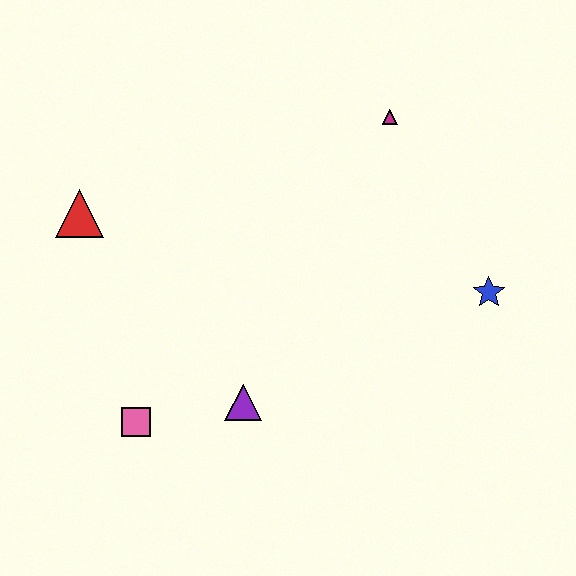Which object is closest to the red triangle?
The pink square is closest to the red triangle.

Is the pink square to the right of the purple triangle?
No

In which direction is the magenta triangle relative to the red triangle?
The magenta triangle is to the right of the red triangle.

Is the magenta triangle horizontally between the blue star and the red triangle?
Yes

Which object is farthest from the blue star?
The red triangle is farthest from the blue star.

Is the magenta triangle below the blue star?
No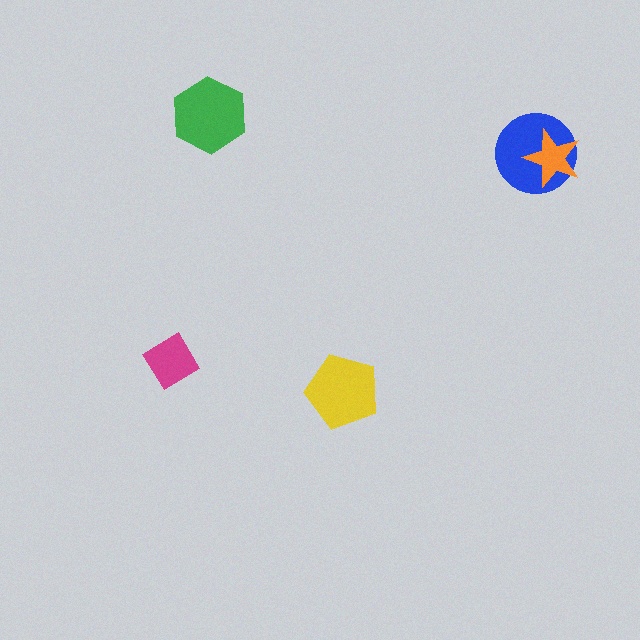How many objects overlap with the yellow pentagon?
0 objects overlap with the yellow pentagon.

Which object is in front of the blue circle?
The orange star is in front of the blue circle.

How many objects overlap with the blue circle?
1 object overlaps with the blue circle.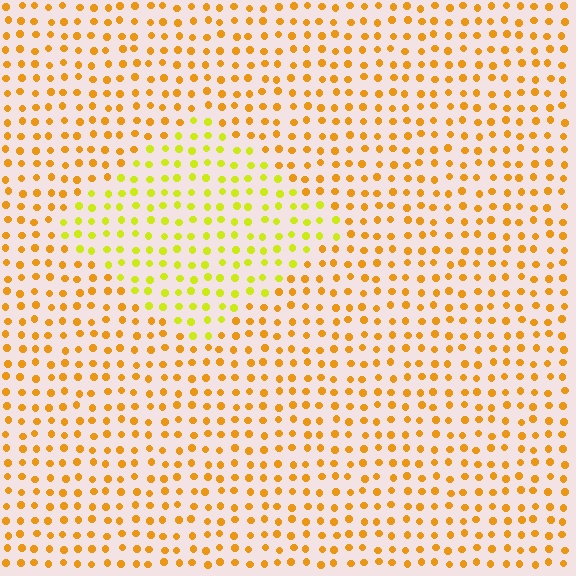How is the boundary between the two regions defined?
The boundary is defined purely by a slight shift in hue (about 33 degrees). Spacing, size, and orientation are identical on both sides.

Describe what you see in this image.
The image is filled with small orange elements in a uniform arrangement. A diamond-shaped region is visible where the elements are tinted to a slightly different hue, forming a subtle color boundary.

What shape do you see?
I see a diamond.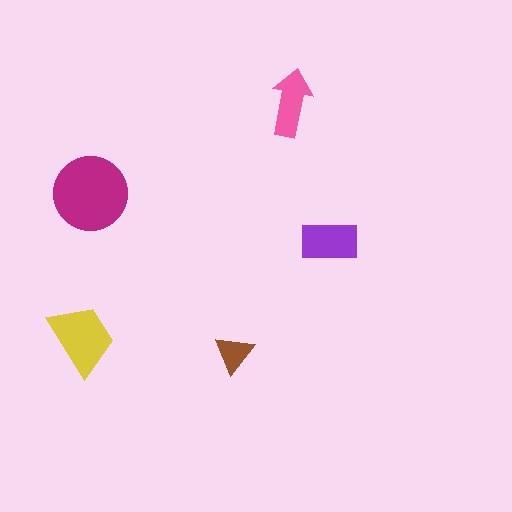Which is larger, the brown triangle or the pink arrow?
The pink arrow.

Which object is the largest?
The magenta circle.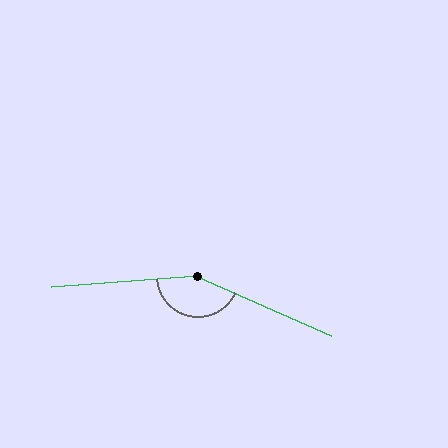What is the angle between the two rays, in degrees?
Approximately 151 degrees.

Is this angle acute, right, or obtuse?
It is obtuse.